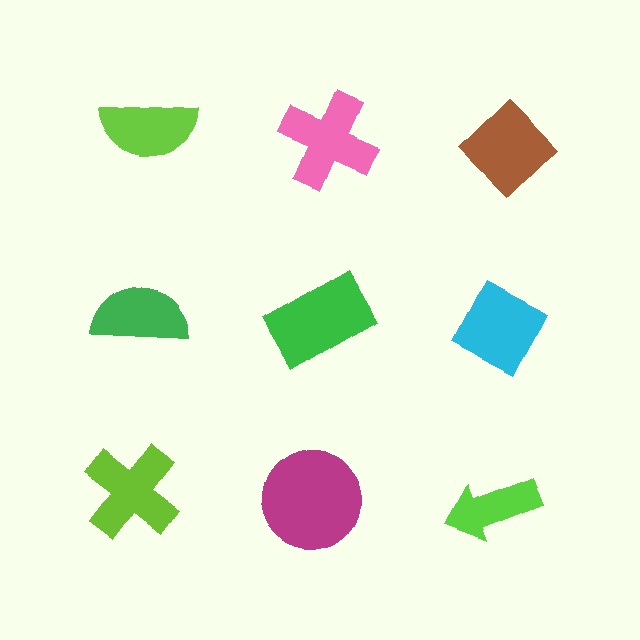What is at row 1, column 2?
A pink cross.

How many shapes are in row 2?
3 shapes.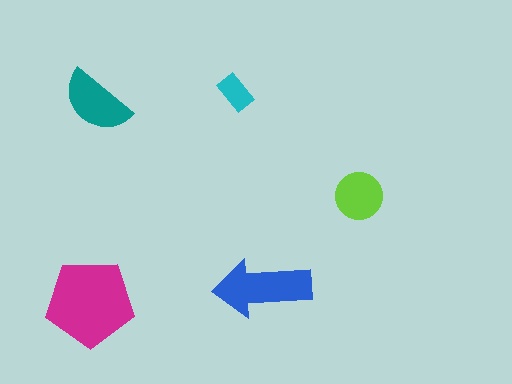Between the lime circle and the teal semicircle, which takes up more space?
The teal semicircle.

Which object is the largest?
The magenta pentagon.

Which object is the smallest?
The cyan rectangle.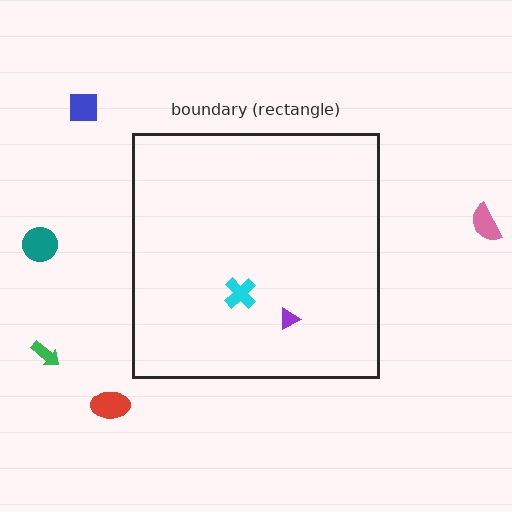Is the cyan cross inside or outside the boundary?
Inside.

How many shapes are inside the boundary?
2 inside, 5 outside.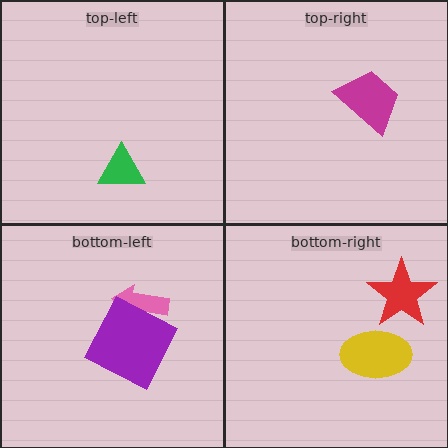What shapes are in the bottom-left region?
The pink arrow, the purple square.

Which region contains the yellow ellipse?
The bottom-right region.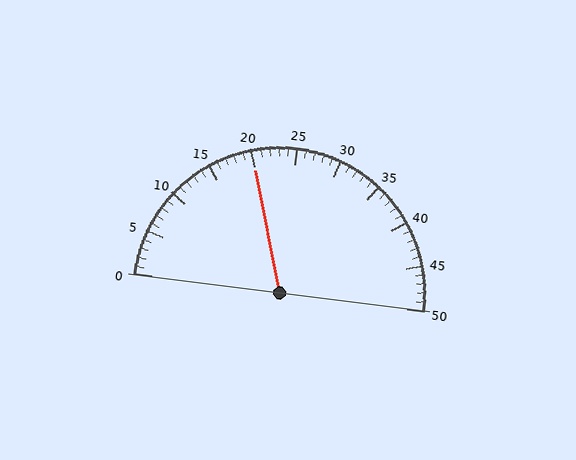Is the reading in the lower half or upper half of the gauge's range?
The reading is in the lower half of the range (0 to 50).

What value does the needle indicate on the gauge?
The needle indicates approximately 20.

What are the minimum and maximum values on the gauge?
The gauge ranges from 0 to 50.